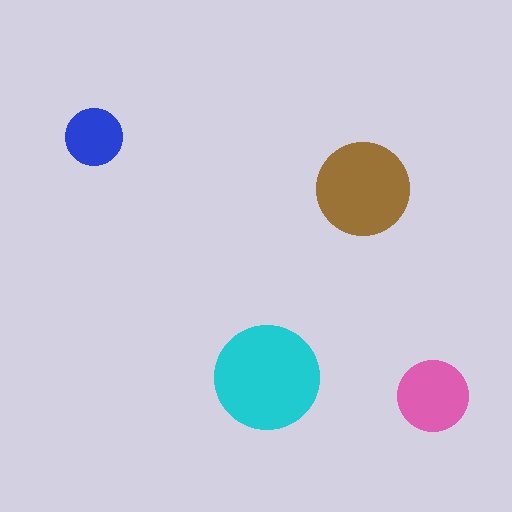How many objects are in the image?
There are 4 objects in the image.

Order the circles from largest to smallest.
the cyan one, the brown one, the pink one, the blue one.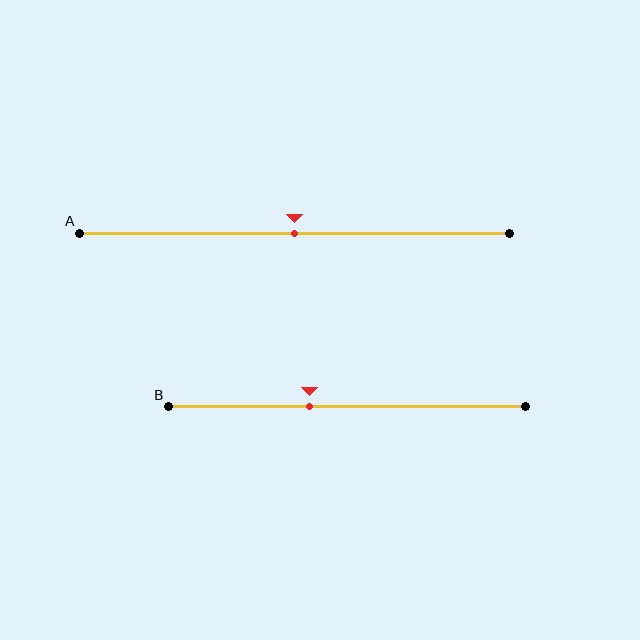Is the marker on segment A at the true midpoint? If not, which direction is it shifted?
Yes, the marker on segment A is at the true midpoint.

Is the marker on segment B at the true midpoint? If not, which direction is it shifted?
No, the marker on segment B is shifted to the left by about 10% of the segment length.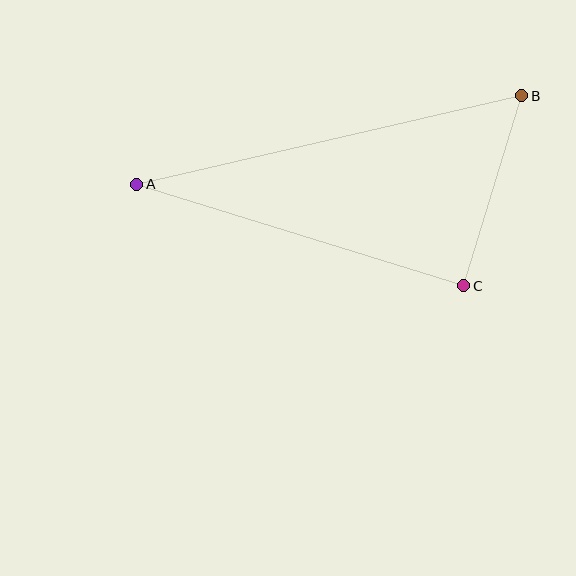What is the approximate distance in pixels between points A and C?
The distance between A and C is approximately 342 pixels.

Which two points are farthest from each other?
Points A and B are farthest from each other.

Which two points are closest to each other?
Points B and C are closest to each other.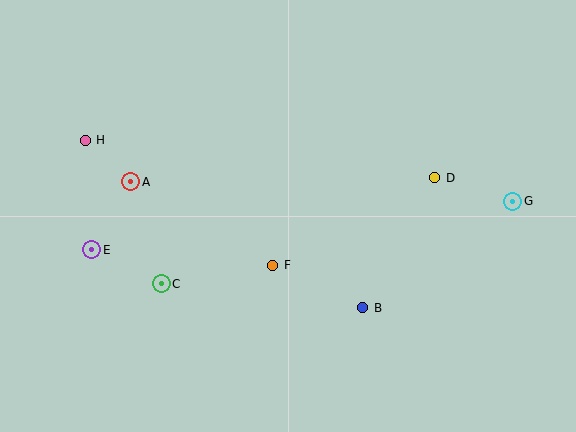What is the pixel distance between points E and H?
The distance between E and H is 109 pixels.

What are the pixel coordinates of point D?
Point D is at (435, 178).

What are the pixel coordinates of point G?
Point G is at (513, 201).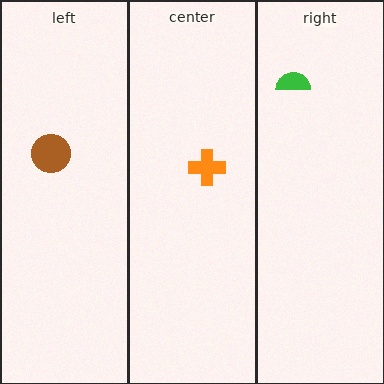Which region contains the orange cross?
The center region.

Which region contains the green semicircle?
The right region.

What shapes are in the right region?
The green semicircle.